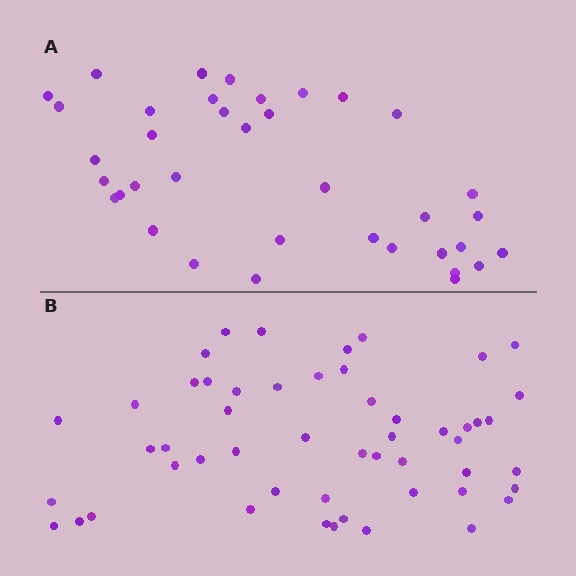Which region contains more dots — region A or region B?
Region B (the bottom region) has more dots.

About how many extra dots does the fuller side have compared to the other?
Region B has approximately 15 more dots than region A.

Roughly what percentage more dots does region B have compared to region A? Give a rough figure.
About 40% more.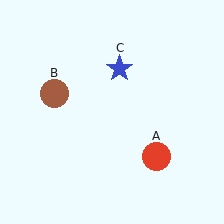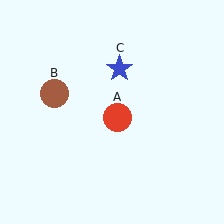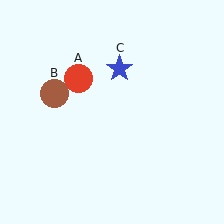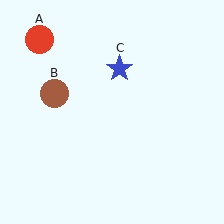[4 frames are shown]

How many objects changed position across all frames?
1 object changed position: red circle (object A).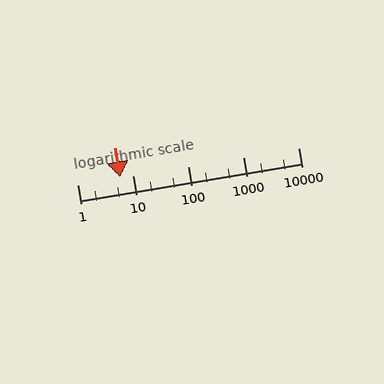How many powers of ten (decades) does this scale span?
The scale spans 4 decades, from 1 to 10000.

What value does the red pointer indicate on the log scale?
The pointer indicates approximately 6.1.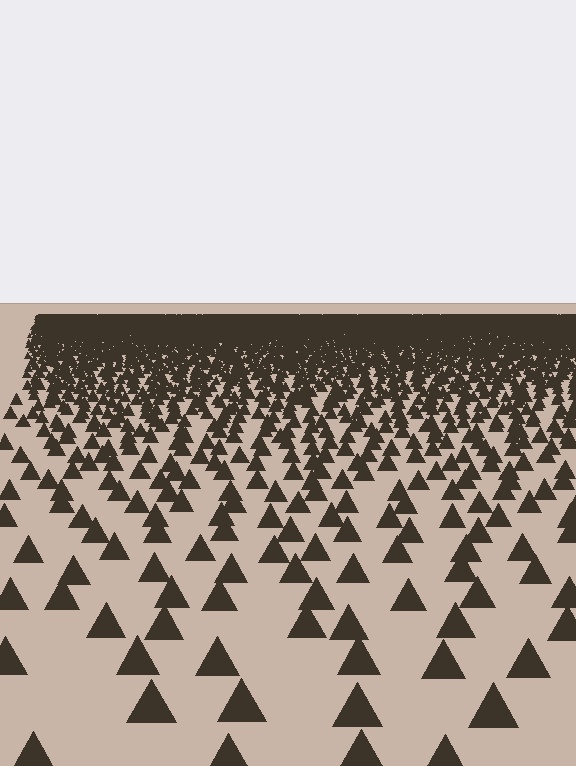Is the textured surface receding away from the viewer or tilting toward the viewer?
The surface is receding away from the viewer. Texture elements get smaller and denser toward the top.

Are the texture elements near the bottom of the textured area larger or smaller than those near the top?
Larger. Near the bottom, elements are closer to the viewer and appear at a bigger on-screen size.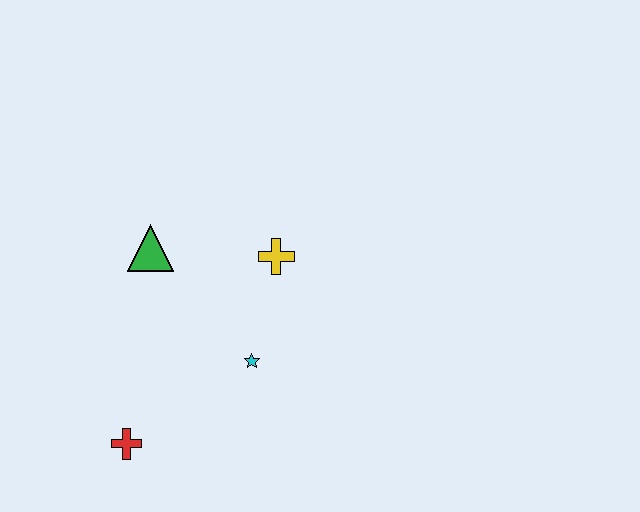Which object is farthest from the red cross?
The yellow cross is farthest from the red cross.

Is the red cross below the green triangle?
Yes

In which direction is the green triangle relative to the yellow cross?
The green triangle is to the left of the yellow cross.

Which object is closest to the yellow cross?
The cyan star is closest to the yellow cross.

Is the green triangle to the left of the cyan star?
Yes